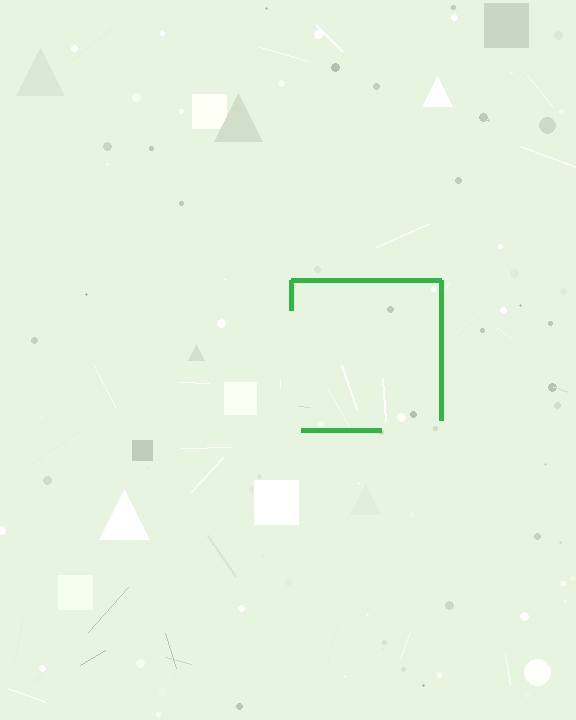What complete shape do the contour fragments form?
The contour fragments form a square.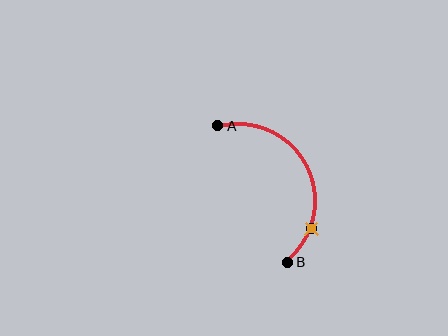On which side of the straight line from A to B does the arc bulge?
The arc bulges to the right of the straight line connecting A and B.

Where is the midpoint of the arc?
The arc midpoint is the point on the curve farthest from the straight line joining A and B. It sits to the right of that line.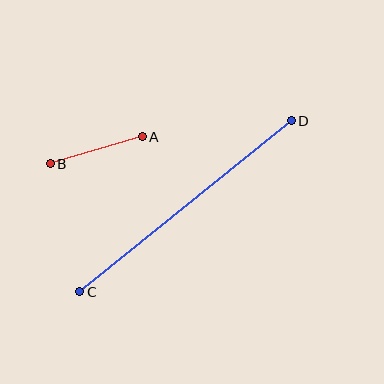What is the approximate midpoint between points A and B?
The midpoint is at approximately (96, 150) pixels.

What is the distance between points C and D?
The distance is approximately 272 pixels.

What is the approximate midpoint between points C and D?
The midpoint is at approximately (186, 206) pixels.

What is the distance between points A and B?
The distance is approximately 96 pixels.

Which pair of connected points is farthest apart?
Points C and D are farthest apart.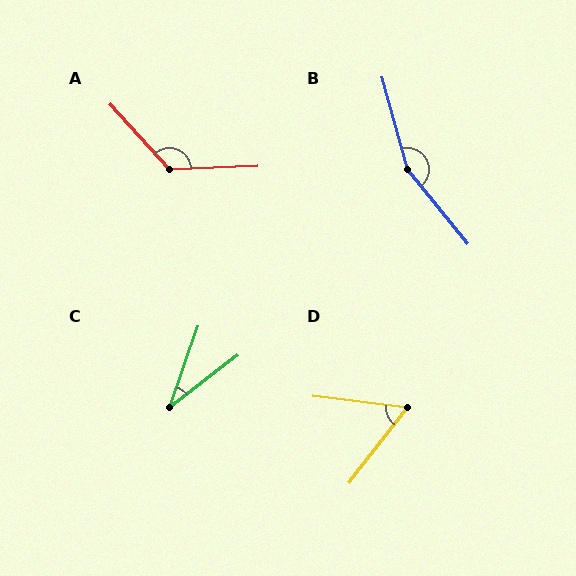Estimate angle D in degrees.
Approximately 59 degrees.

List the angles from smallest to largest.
C (33°), D (59°), A (130°), B (156°).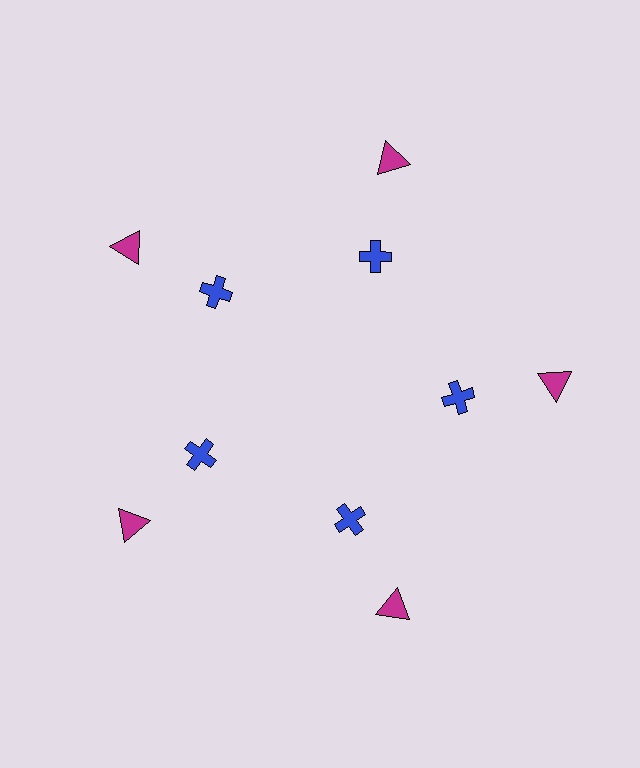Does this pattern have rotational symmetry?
Yes, this pattern has 5-fold rotational symmetry. It looks the same after rotating 72 degrees around the center.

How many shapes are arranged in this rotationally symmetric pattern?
There are 10 shapes, arranged in 5 groups of 2.